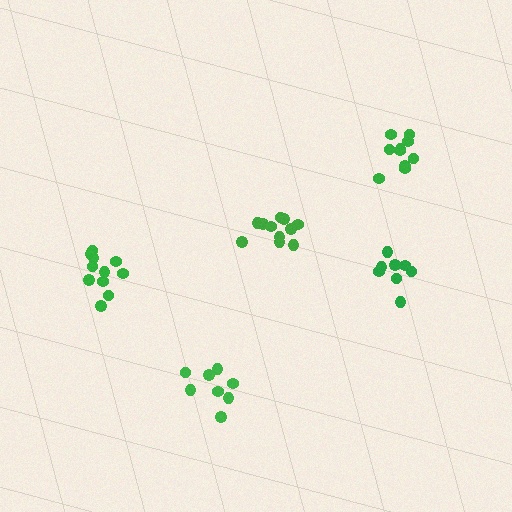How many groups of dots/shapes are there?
There are 5 groups.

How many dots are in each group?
Group 1: 8 dots, Group 2: 8 dots, Group 3: 10 dots, Group 4: 11 dots, Group 5: 11 dots (48 total).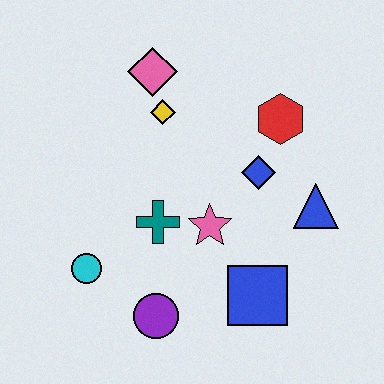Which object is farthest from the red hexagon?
The cyan circle is farthest from the red hexagon.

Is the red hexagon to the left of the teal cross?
No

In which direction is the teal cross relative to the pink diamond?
The teal cross is below the pink diamond.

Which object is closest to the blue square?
The pink star is closest to the blue square.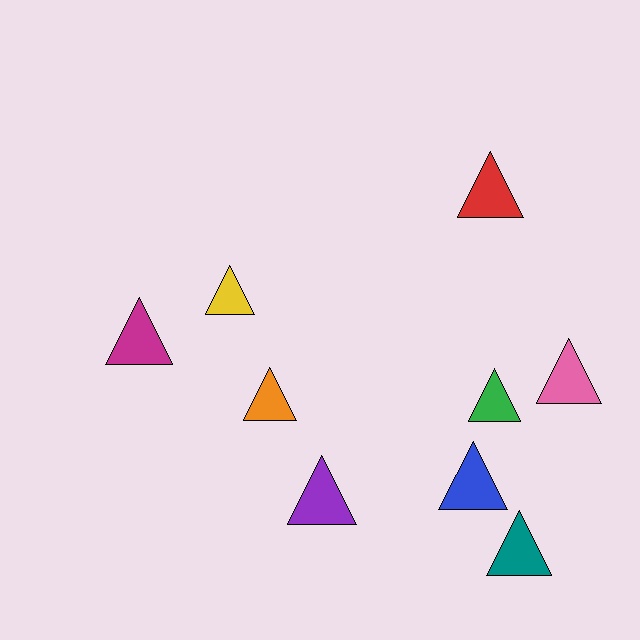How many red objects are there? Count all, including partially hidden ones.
There is 1 red object.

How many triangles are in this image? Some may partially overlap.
There are 9 triangles.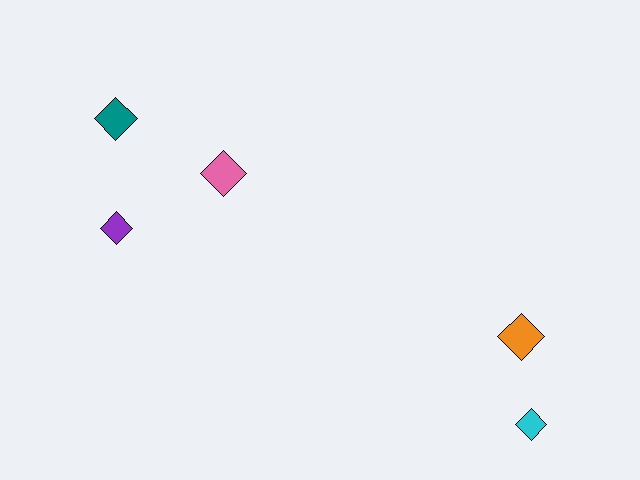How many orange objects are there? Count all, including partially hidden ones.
There is 1 orange object.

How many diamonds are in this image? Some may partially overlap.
There are 5 diamonds.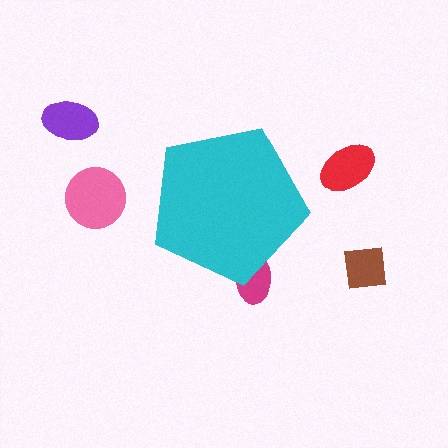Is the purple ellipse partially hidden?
No, the purple ellipse is fully visible.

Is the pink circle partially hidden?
No, the pink circle is fully visible.